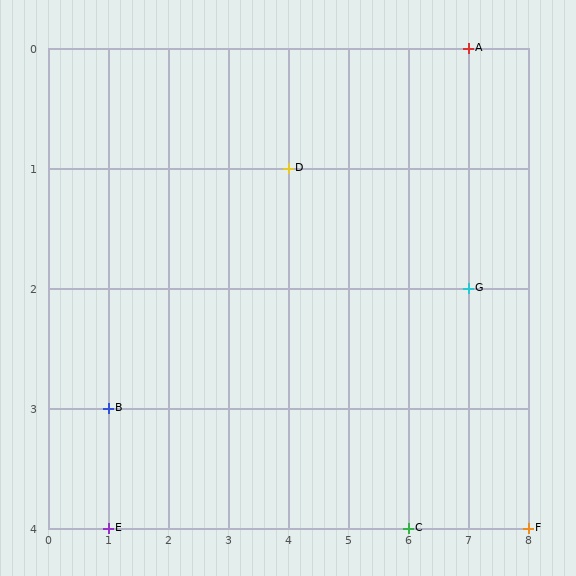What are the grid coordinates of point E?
Point E is at grid coordinates (1, 4).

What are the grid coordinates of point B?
Point B is at grid coordinates (1, 3).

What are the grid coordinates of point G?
Point G is at grid coordinates (7, 2).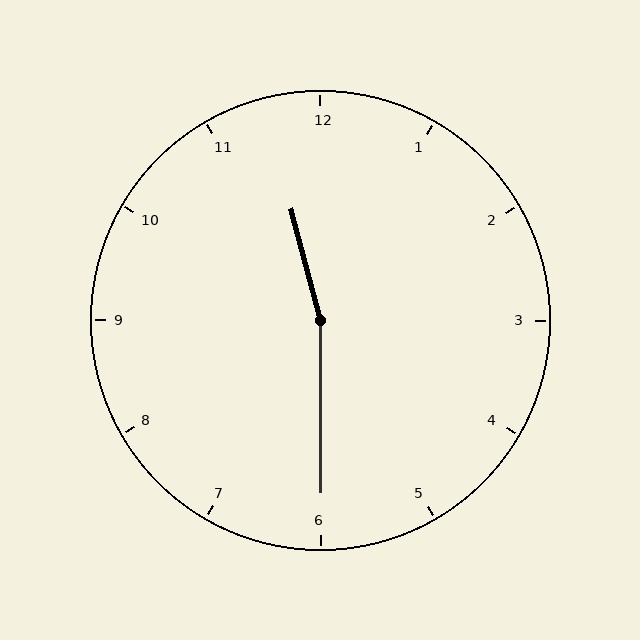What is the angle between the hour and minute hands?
Approximately 165 degrees.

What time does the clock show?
11:30.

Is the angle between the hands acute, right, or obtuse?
It is obtuse.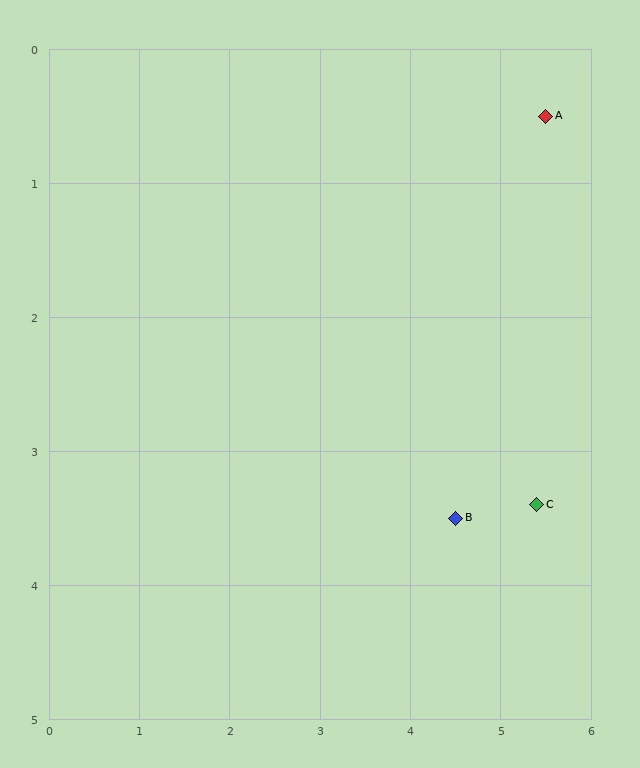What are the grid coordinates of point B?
Point B is at approximately (4.5, 3.5).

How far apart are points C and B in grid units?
Points C and B are about 0.9 grid units apart.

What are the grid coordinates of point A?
Point A is at approximately (5.5, 0.5).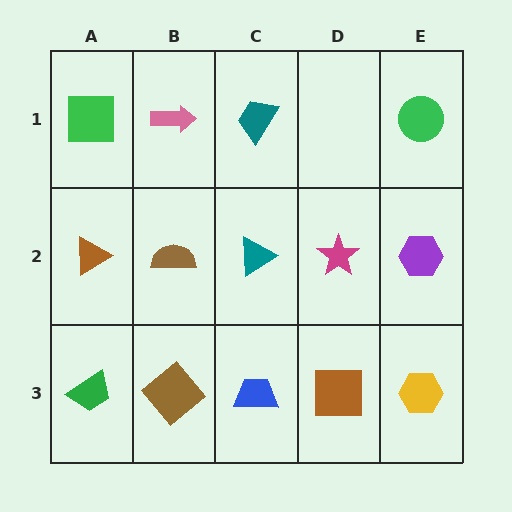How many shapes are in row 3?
5 shapes.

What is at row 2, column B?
A brown semicircle.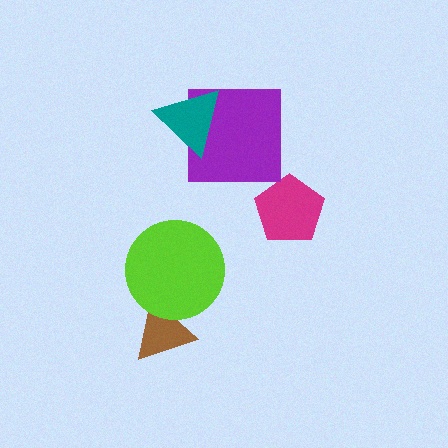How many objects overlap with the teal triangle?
1 object overlaps with the teal triangle.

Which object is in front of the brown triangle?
The lime circle is in front of the brown triangle.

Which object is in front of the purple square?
The teal triangle is in front of the purple square.